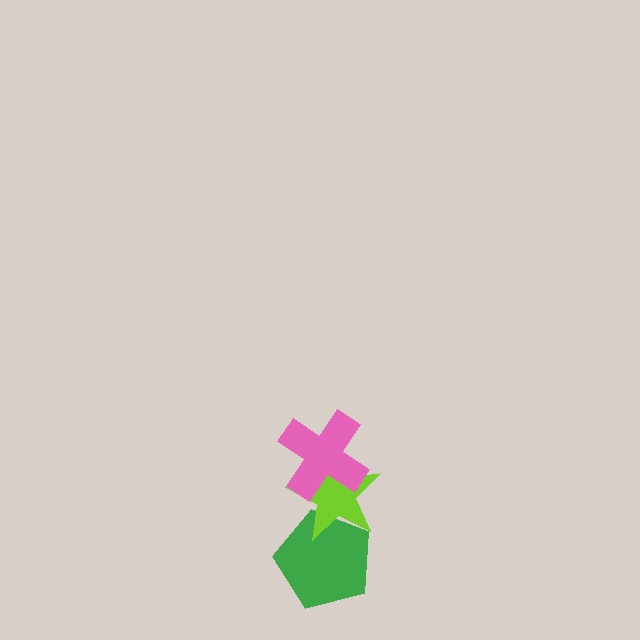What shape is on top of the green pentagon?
The lime star is on top of the green pentagon.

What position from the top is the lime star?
The lime star is 2nd from the top.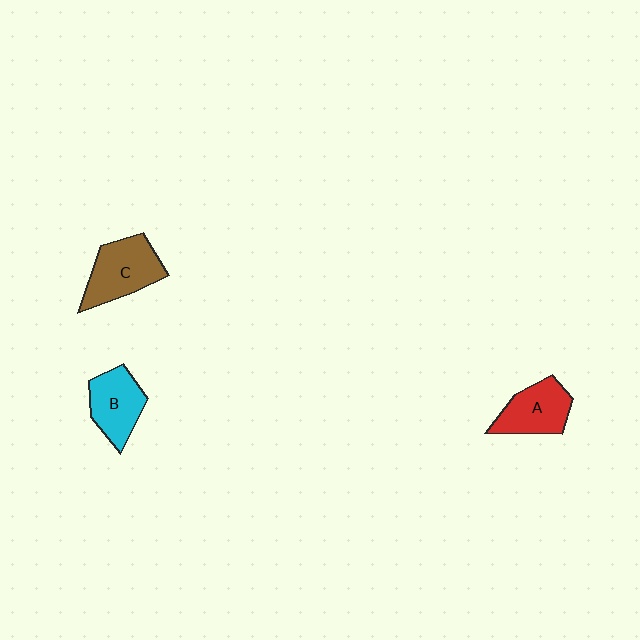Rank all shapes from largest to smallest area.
From largest to smallest: C (brown), A (red), B (cyan).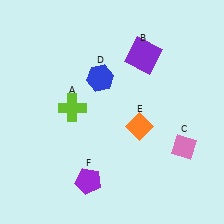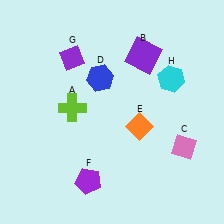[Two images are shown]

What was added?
A purple diamond (G), a cyan hexagon (H) were added in Image 2.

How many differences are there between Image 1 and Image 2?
There are 2 differences between the two images.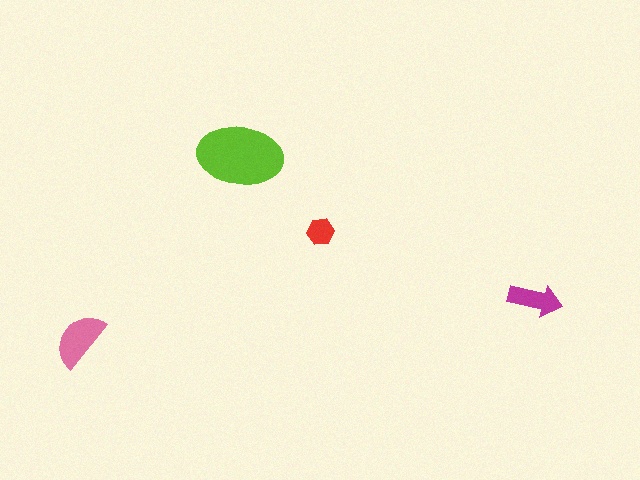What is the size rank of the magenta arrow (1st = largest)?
3rd.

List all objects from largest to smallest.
The lime ellipse, the pink semicircle, the magenta arrow, the red hexagon.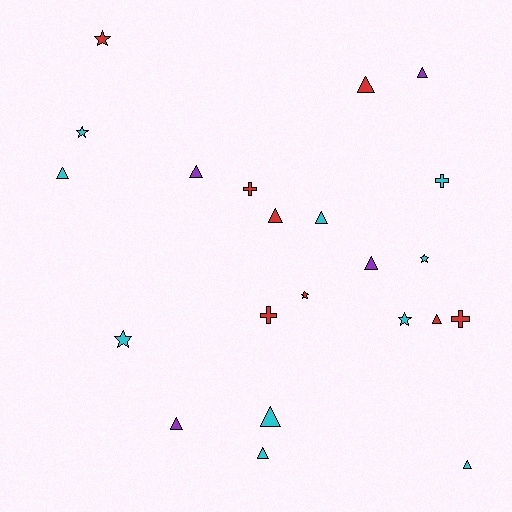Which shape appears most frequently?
Triangle, with 12 objects.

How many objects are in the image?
There are 22 objects.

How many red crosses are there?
There are 3 red crosses.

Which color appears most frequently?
Cyan, with 10 objects.